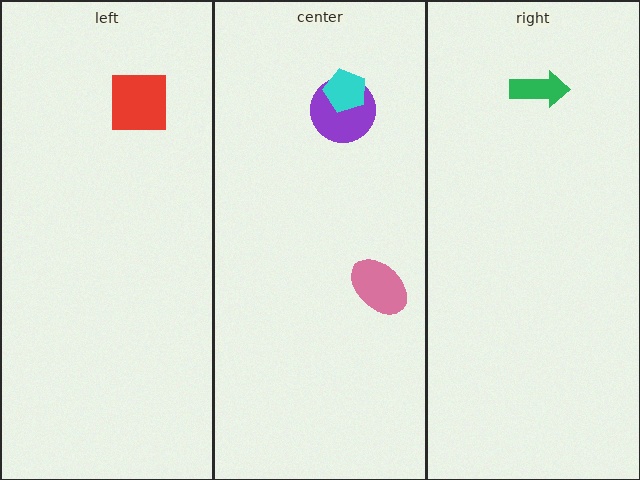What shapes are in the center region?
The purple circle, the cyan pentagon, the pink ellipse.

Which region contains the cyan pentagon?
The center region.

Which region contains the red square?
The left region.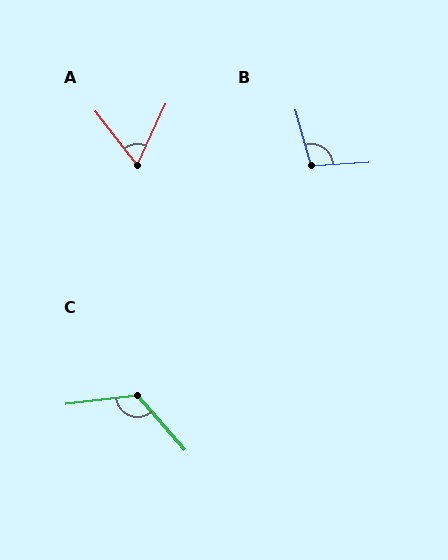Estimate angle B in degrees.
Approximately 103 degrees.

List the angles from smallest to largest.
A (63°), B (103°), C (124°).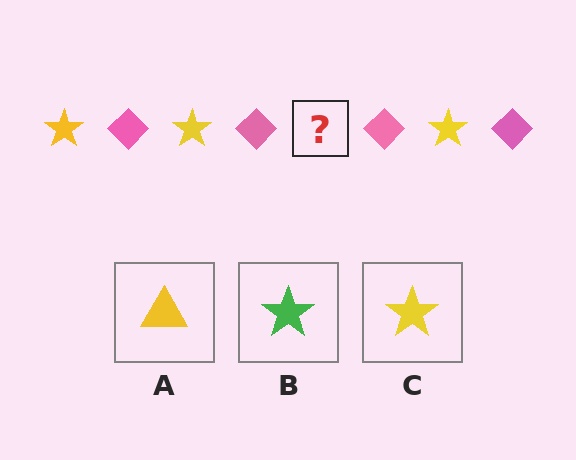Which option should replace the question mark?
Option C.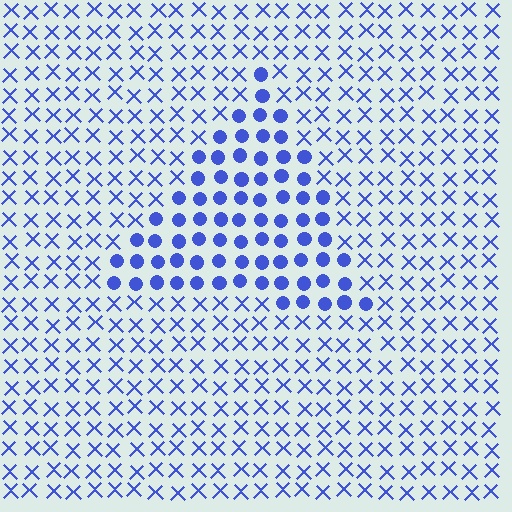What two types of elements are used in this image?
The image uses circles inside the triangle region and X marks outside it.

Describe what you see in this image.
The image is filled with small blue elements arranged in a uniform grid. A triangle-shaped region contains circles, while the surrounding area contains X marks. The boundary is defined purely by the change in element shape.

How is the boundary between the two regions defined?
The boundary is defined by a change in element shape: circles inside vs. X marks outside. All elements share the same color and spacing.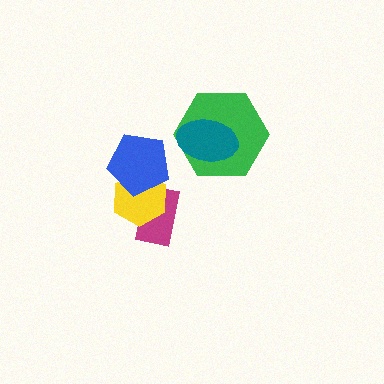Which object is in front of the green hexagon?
The teal ellipse is in front of the green hexagon.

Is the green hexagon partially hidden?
Yes, it is partially covered by another shape.